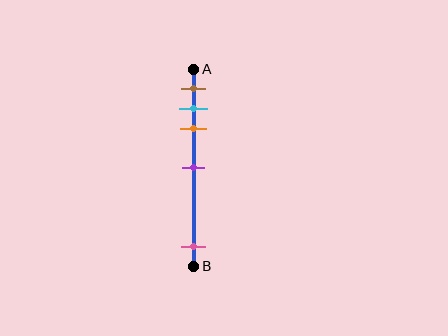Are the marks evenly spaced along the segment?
No, the marks are not evenly spaced.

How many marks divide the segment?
There are 5 marks dividing the segment.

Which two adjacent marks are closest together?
The cyan and orange marks are the closest adjacent pair.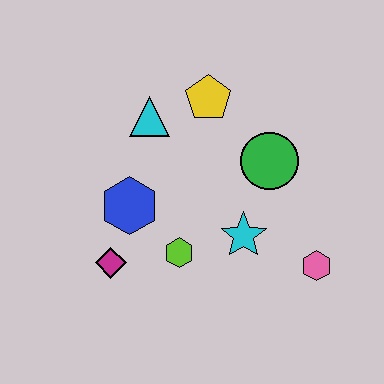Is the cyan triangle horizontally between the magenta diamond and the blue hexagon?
No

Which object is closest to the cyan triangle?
The yellow pentagon is closest to the cyan triangle.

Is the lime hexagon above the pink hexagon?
Yes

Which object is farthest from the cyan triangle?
The pink hexagon is farthest from the cyan triangle.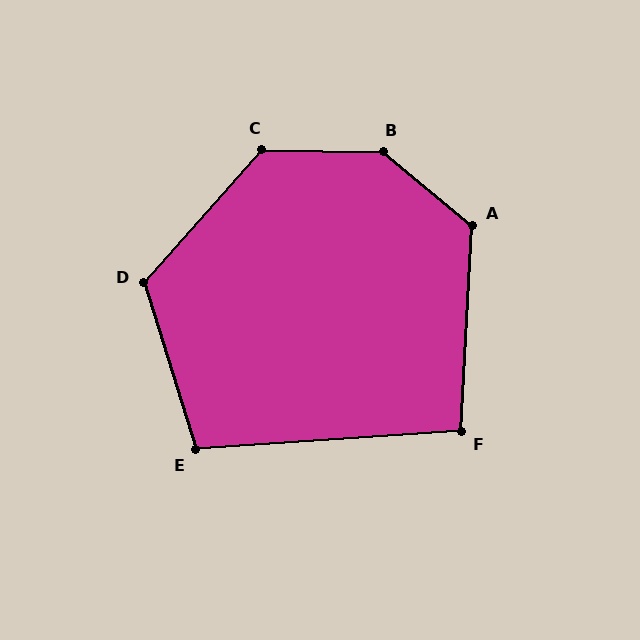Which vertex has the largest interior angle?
B, at approximately 141 degrees.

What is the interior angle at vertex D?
Approximately 121 degrees (obtuse).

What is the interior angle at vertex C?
Approximately 131 degrees (obtuse).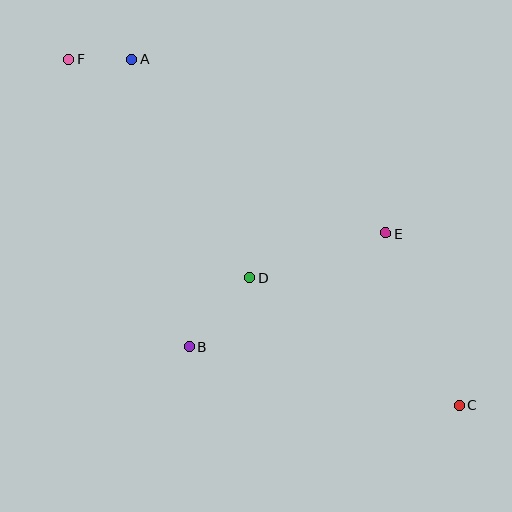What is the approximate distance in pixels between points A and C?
The distance between A and C is approximately 477 pixels.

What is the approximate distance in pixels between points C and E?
The distance between C and E is approximately 188 pixels.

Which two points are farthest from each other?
Points C and F are farthest from each other.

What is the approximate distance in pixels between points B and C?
The distance between B and C is approximately 277 pixels.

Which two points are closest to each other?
Points A and F are closest to each other.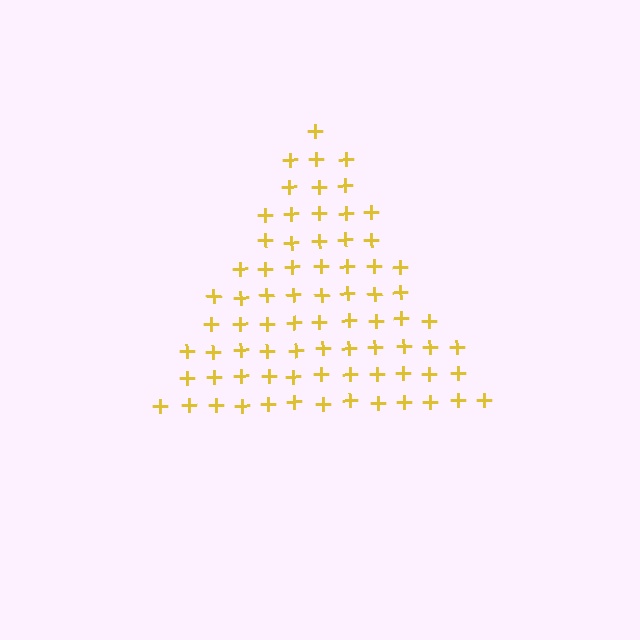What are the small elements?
The small elements are plus signs.